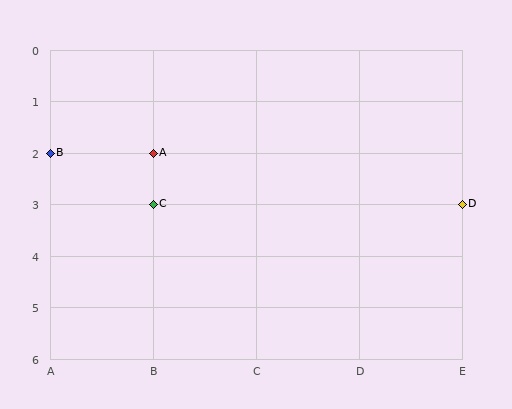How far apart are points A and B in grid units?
Points A and B are 1 column apart.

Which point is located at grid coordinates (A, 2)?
Point B is at (A, 2).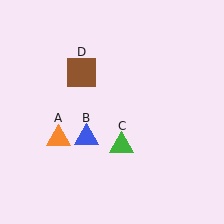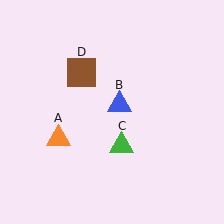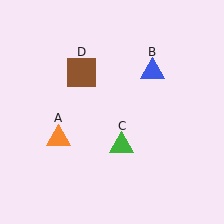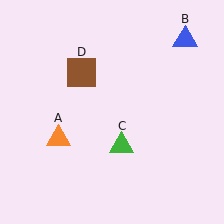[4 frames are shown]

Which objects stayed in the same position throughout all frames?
Orange triangle (object A) and green triangle (object C) and brown square (object D) remained stationary.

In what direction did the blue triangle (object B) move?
The blue triangle (object B) moved up and to the right.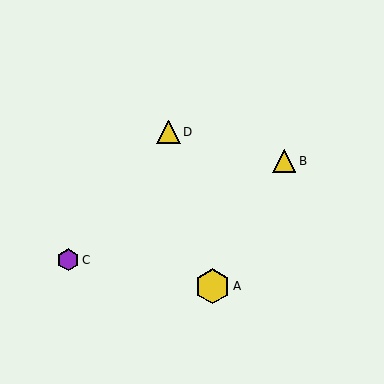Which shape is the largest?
The yellow hexagon (labeled A) is the largest.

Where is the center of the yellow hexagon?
The center of the yellow hexagon is at (212, 286).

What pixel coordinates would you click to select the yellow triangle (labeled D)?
Click at (169, 132) to select the yellow triangle D.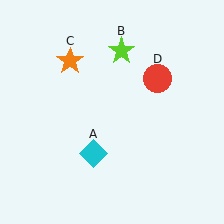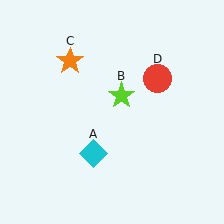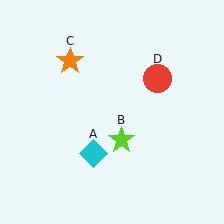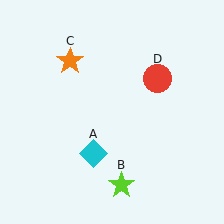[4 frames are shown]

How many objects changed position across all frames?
1 object changed position: lime star (object B).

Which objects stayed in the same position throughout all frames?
Cyan diamond (object A) and orange star (object C) and red circle (object D) remained stationary.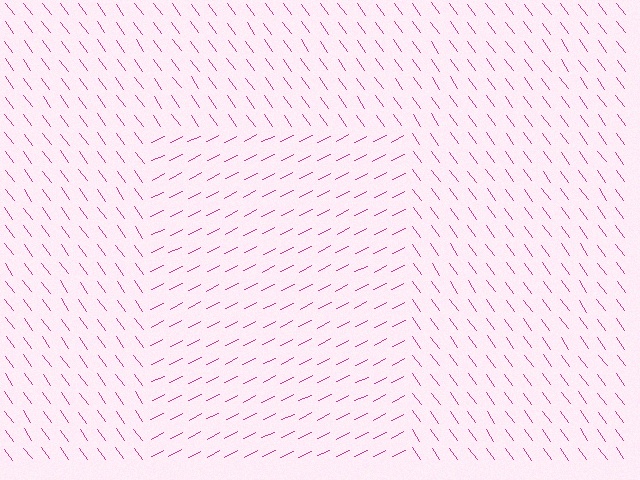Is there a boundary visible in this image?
Yes, there is a texture boundary formed by a change in line orientation.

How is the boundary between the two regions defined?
The boundary is defined purely by a change in line orientation (approximately 81 degrees difference). All lines are the same color and thickness.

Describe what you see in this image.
The image is filled with small magenta line segments. A rectangle region in the image has lines oriented differently from the surrounding lines, creating a visible texture boundary.